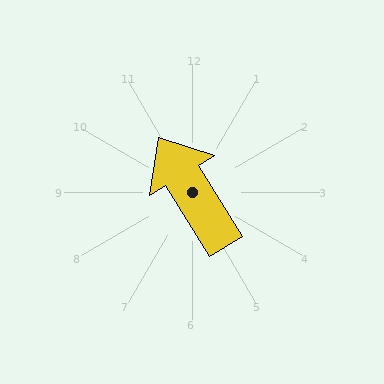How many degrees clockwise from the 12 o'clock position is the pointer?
Approximately 329 degrees.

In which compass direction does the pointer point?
Northwest.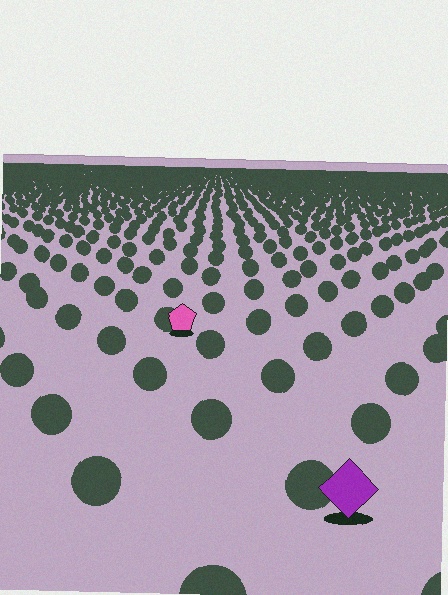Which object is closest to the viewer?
The purple diamond is closest. The texture marks near it are larger and more spread out.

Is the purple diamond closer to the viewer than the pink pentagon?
Yes. The purple diamond is closer — you can tell from the texture gradient: the ground texture is coarser near it.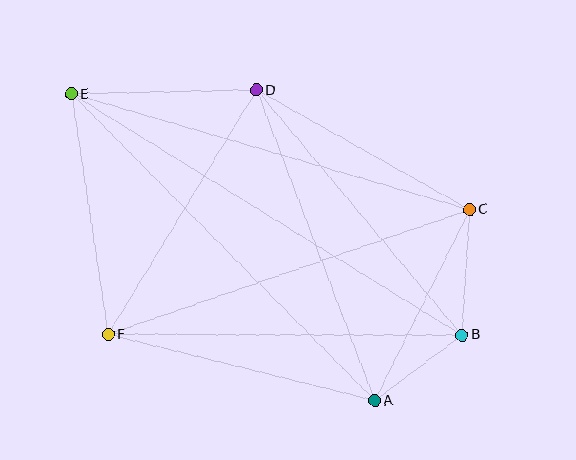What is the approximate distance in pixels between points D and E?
The distance between D and E is approximately 185 pixels.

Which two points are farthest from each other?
Points B and E are farthest from each other.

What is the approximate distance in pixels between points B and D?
The distance between B and D is approximately 320 pixels.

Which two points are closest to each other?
Points A and B are closest to each other.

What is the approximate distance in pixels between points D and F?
The distance between D and F is approximately 286 pixels.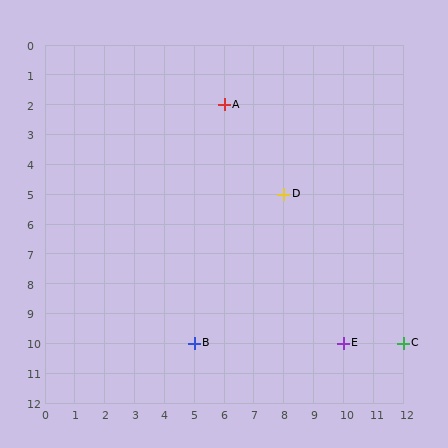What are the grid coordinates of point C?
Point C is at grid coordinates (12, 10).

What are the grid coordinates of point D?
Point D is at grid coordinates (8, 5).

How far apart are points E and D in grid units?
Points E and D are 2 columns and 5 rows apart (about 5.4 grid units diagonally).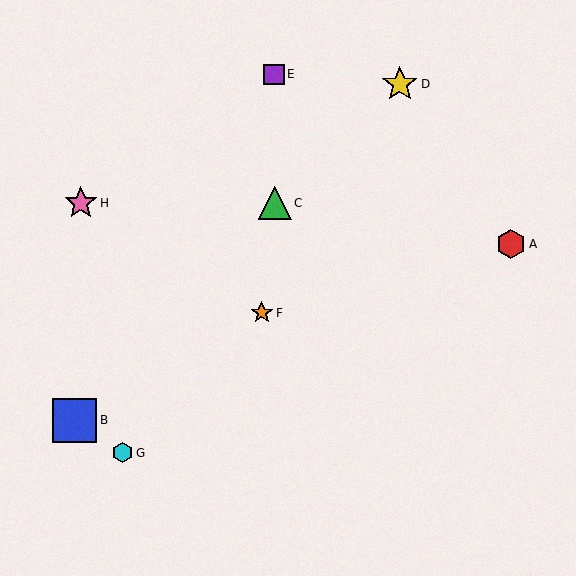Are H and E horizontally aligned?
No, H is at y≈203 and E is at y≈74.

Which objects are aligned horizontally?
Objects C, H are aligned horizontally.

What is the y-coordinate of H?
Object H is at y≈203.